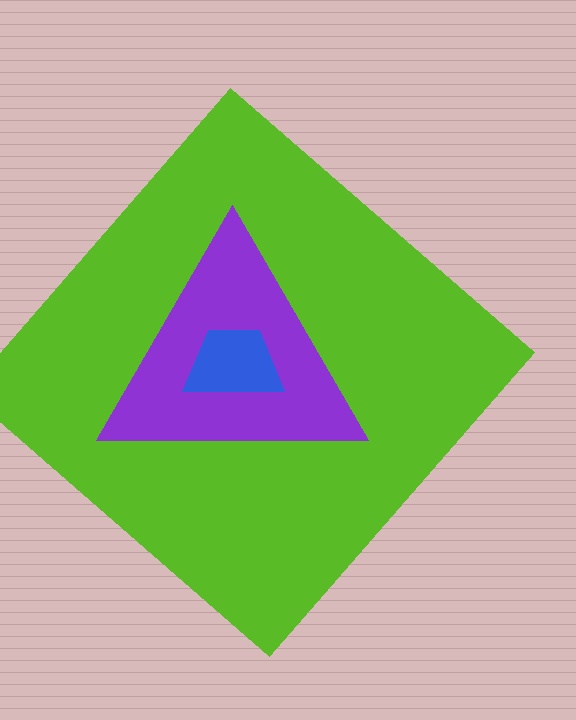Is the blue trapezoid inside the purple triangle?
Yes.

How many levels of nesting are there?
3.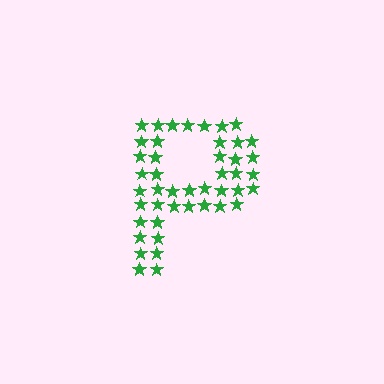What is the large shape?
The large shape is the letter P.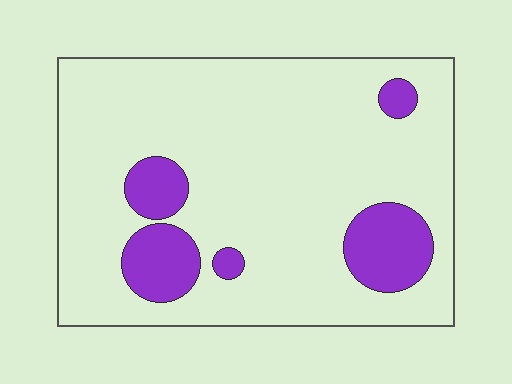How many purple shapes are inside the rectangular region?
5.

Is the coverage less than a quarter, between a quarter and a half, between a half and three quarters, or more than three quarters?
Less than a quarter.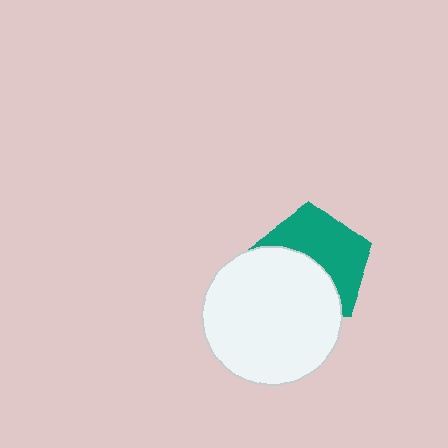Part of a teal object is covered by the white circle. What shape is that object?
It is a pentagon.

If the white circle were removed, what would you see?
You would see the complete teal pentagon.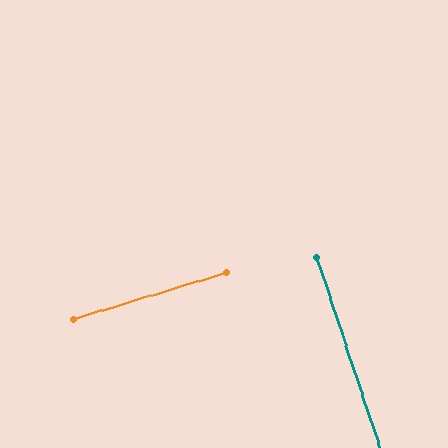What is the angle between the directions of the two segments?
Approximately 88 degrees.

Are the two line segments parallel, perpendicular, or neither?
Perpendicular — they meet at approximately 88°.